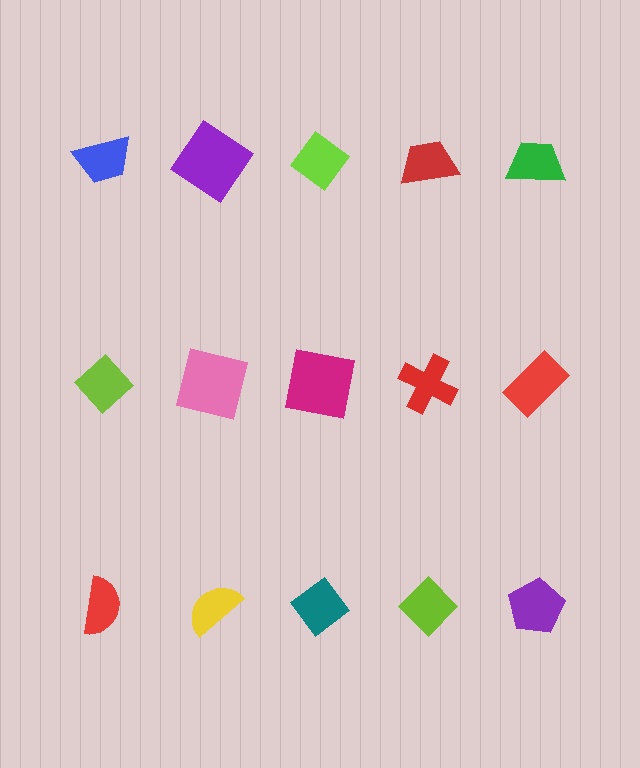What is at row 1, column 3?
A lime diamond.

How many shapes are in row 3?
5 shapes.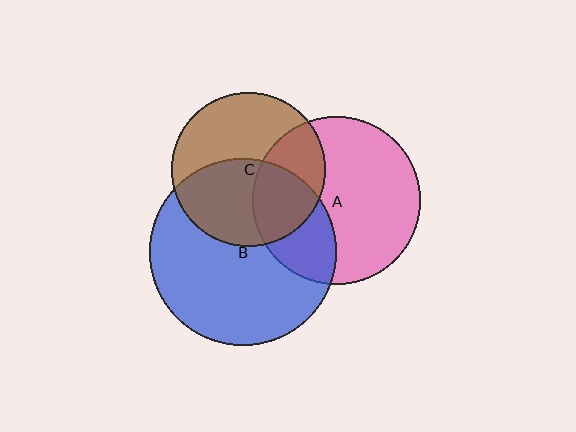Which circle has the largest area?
Circle B (blue).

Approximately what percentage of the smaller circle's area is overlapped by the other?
Approximately 30%.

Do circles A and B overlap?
Yes.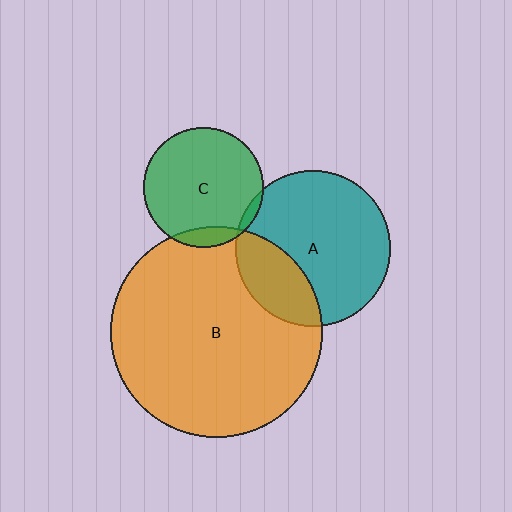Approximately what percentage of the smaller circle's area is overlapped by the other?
Approximately 10%.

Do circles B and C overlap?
Yes.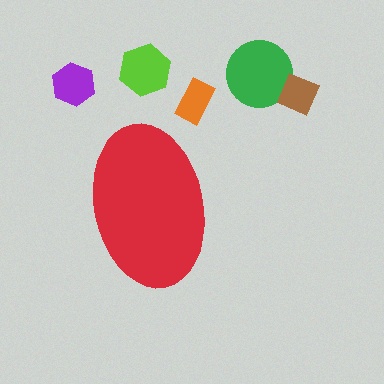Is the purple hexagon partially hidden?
No, the purple hexagon is fully visible.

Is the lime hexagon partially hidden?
No, the lime hexagon is fully visible.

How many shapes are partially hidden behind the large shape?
0 shapes are partially hidden.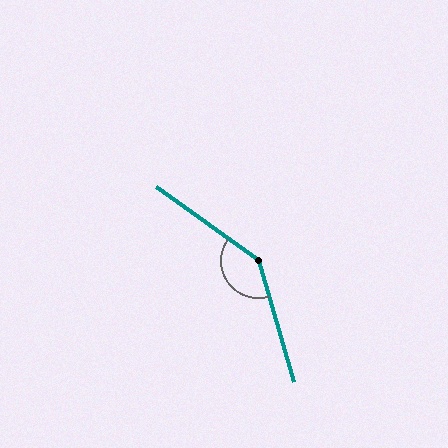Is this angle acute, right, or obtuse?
It is obtuse.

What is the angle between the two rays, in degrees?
Approximately 142 degrees.